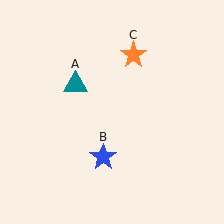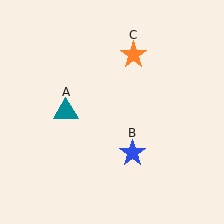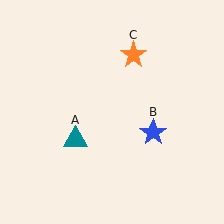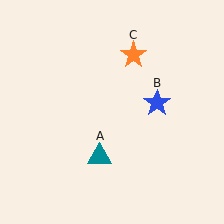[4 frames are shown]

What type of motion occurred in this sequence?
The teal triangle (object A), blue star (object B) rotated counterclockwise around the center of the scene.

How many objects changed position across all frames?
2 objects changed position: teal triangle (object A), blue star (object B).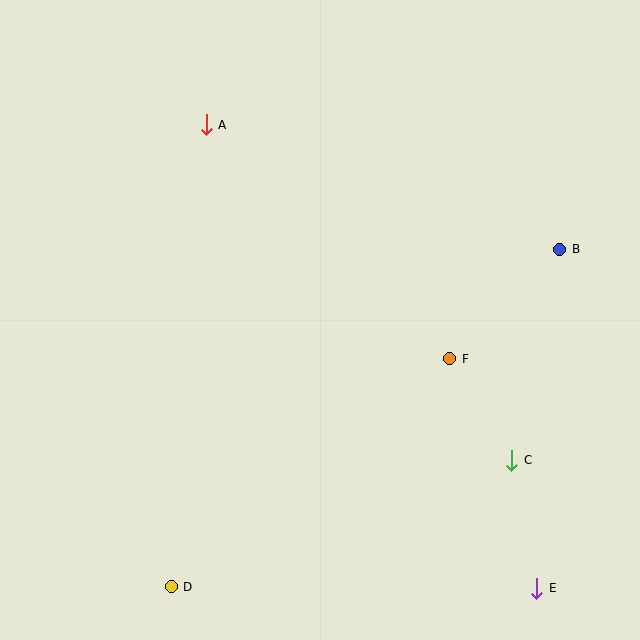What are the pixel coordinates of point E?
Point E is at (536, 588).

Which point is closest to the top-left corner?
Point A is closest to the top-left corner.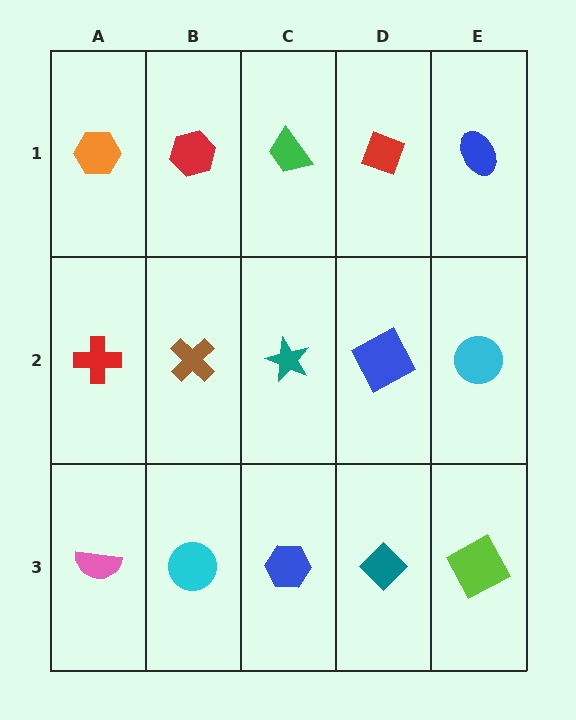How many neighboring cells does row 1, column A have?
2.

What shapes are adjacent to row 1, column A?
A red cross (row 2, column A), a red hexagon (row 1, column B).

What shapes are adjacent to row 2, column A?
An orange hexagon (row 1, column A), a pink semicircle (row 3, column A), a brown cross (row 2, column B).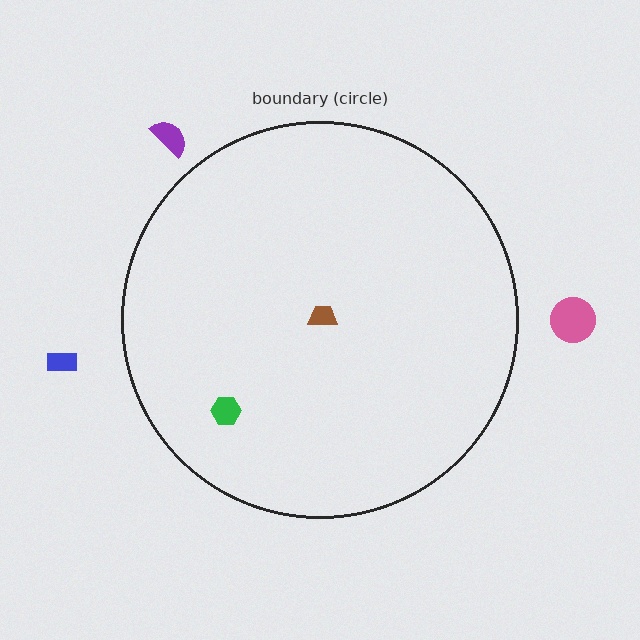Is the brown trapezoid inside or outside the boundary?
Inside.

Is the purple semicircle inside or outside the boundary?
Outside.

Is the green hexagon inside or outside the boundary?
Inside.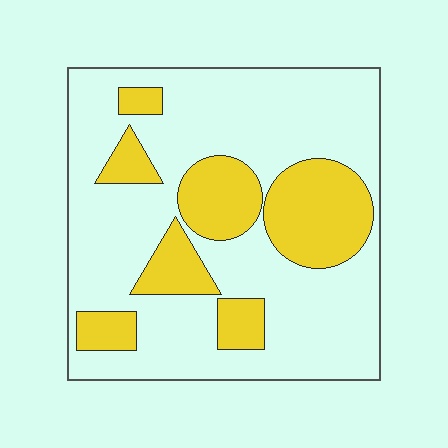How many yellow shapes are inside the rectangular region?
7.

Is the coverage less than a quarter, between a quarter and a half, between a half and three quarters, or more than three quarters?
Between a quarter and a half.